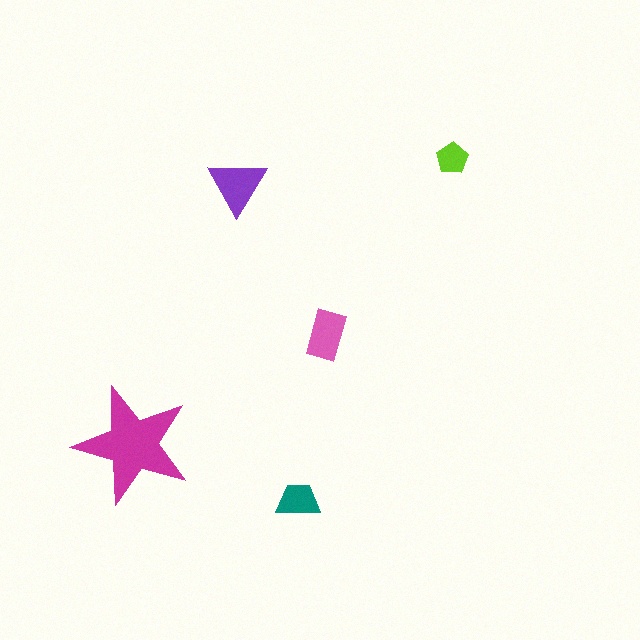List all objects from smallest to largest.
The lime pentagon, the teal trapezoid, the pink rectangle, the purple triangle, the magenta star.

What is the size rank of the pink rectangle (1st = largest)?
3rd.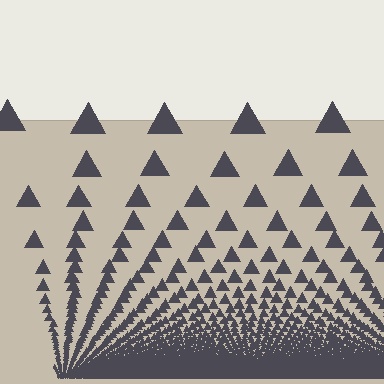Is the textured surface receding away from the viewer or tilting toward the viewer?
The surface appears to tilt toward the viewer. Texture elements get larger and sparser toward the top.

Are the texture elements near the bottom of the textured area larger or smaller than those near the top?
Smaller. The gradient is inverted — elements near the bottom are smaller and denser.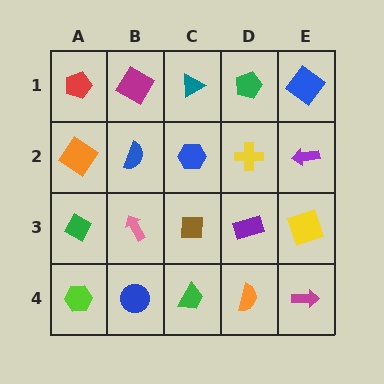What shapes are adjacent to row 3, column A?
An orange diamond (row 2, column A), a lime hexagon (row 4, column A), a pink arrow (row 3, column B).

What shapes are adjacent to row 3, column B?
A blue semicircle (row 2, column B), a blue circle (row 4, column B), a green diamond (row 3, column A), a brown square (row 3, column C).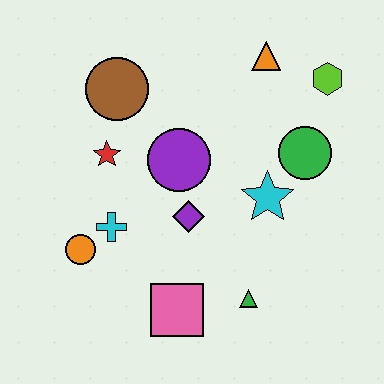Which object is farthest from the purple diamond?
The lime hexagon is farthest from the purple diamond.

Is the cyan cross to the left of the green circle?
Yes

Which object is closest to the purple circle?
The purple diamond is closest to the purple circle.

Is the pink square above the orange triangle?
No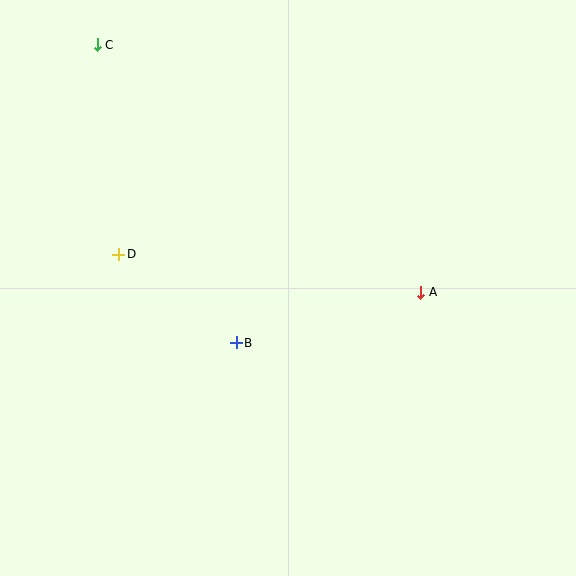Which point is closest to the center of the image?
Point B at (236, 343) is closest to the center.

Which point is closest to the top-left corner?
Point C is closest to the top-left corner.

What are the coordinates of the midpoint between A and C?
The midpoint between A and C is at (259, 168).